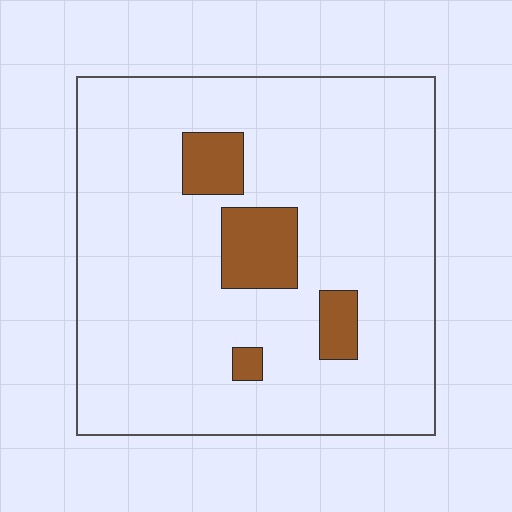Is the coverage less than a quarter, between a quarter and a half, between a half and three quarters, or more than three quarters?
Less than a quarter.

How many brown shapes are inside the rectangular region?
4.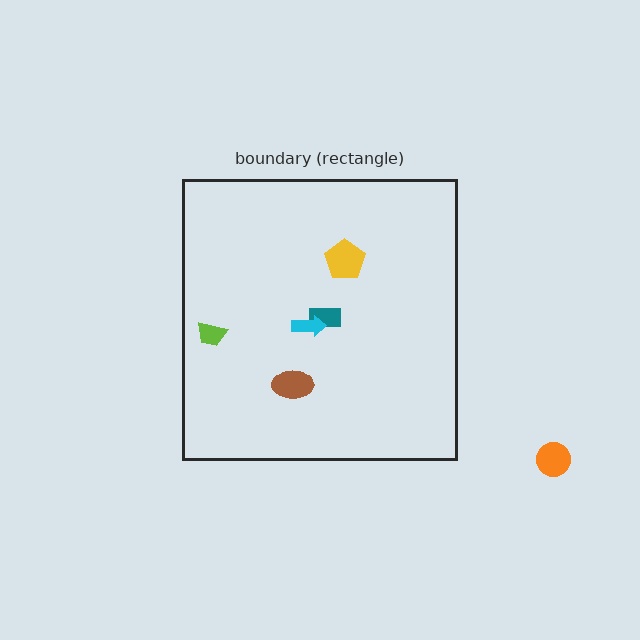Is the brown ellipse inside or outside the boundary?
Inside.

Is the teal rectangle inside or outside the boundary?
Inside.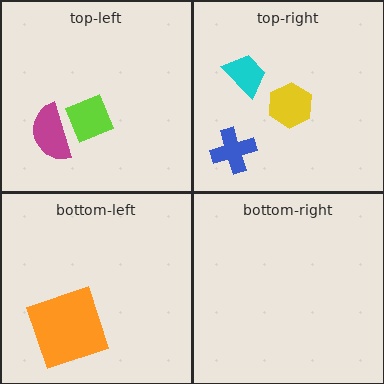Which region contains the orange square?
The bottom-left region.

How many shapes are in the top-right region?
3.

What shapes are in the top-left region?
The magenta semicircle, the lime diamond.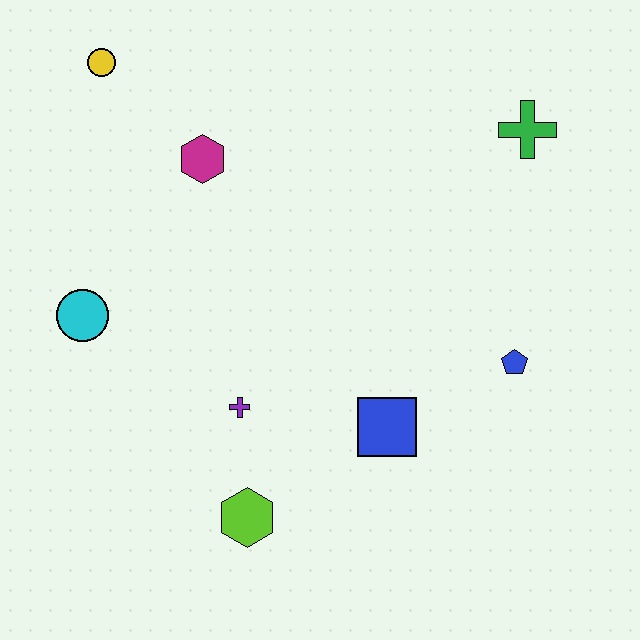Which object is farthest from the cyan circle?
The green cross is farthest from the cyan circle.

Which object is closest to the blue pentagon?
The blue square is closest to the blue pentagon.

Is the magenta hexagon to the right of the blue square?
No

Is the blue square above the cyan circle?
No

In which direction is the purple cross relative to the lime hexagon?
The purple cross is above the lime hexagon.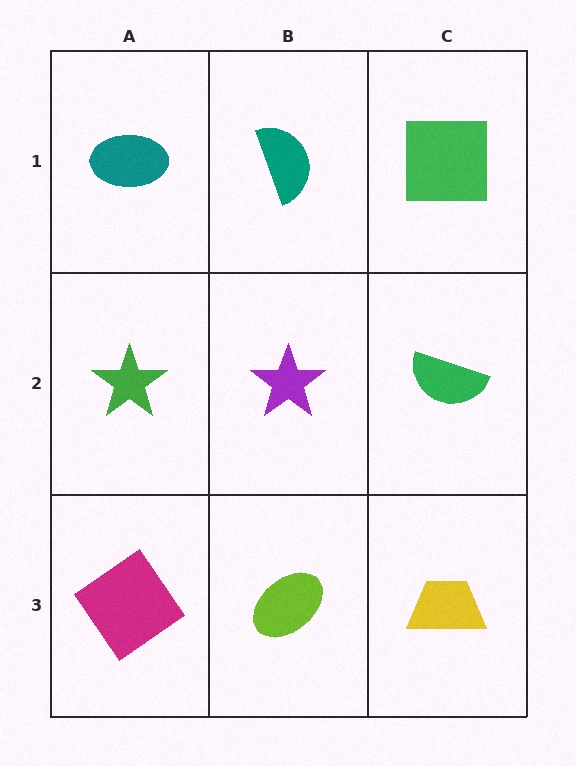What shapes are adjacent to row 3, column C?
A green semicircle (row 2, column C), a lime ellipse (row 3, column B).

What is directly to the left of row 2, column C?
A purple star.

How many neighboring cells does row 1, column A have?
2.